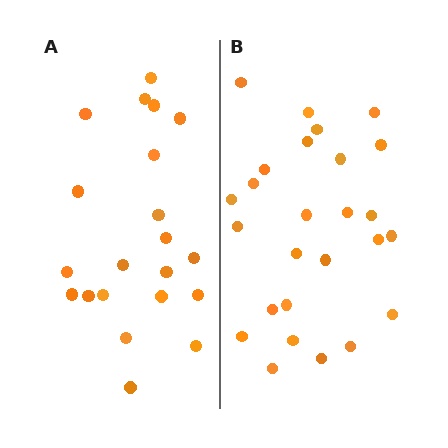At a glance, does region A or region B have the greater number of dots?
Region B (the right region) has more dots.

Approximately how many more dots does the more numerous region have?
Region B has about 5 more dots than region A.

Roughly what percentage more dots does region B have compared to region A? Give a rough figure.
About 25% more.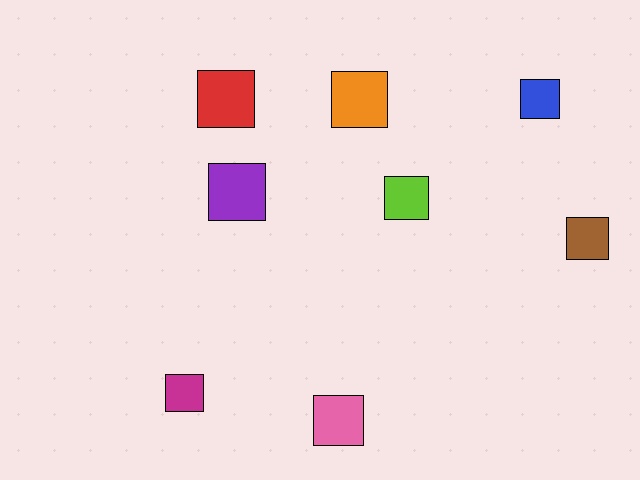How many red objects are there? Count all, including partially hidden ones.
There is 1 red object.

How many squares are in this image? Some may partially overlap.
There are 8 squares.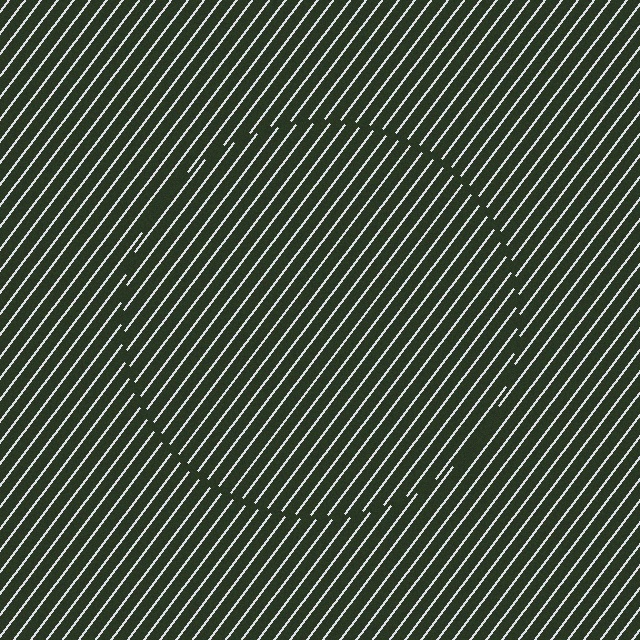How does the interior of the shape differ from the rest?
The interior of the shape contains the same grating, shifted by half a period — the contour is defined by the phase discontinuity where line-ends from the inner and outer gratings abut.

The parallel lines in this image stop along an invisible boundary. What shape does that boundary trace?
An illusory circle. The interior of the shape contains the same grating, shifted by half a period — the contour is defined by the phase discontinuity where line-ends from the inner and outer gratings abut.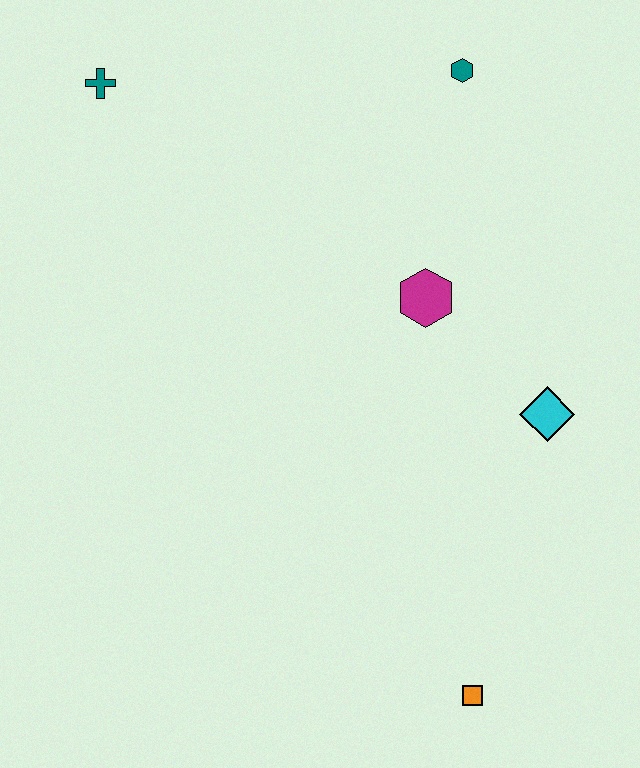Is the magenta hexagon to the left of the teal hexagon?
Yes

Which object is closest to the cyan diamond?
The magenta hexagon is closest to the cyan diamond.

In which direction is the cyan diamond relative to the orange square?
The cyan diamond is above the orange square.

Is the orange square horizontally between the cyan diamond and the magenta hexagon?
Yes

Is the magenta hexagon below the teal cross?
Yes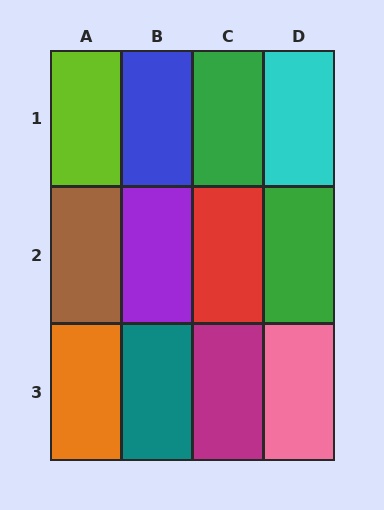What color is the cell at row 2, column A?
Brown.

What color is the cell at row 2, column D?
Green.